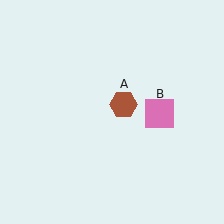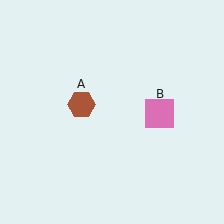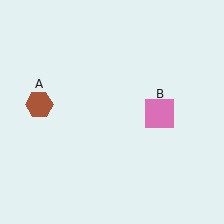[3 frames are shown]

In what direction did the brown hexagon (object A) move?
The brown hexagon (object A) moved left.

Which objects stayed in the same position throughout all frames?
Pink square (object B) remained stationary.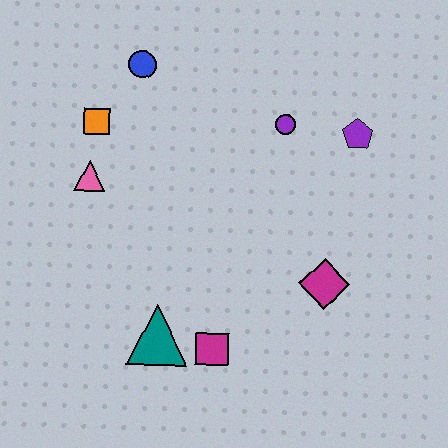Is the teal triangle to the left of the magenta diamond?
Yes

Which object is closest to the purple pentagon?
The purple circle is closest to the purple pentagon.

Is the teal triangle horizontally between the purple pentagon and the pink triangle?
Yes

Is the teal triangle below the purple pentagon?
Yes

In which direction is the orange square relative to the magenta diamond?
The orange square is to the left of the magenta diamond.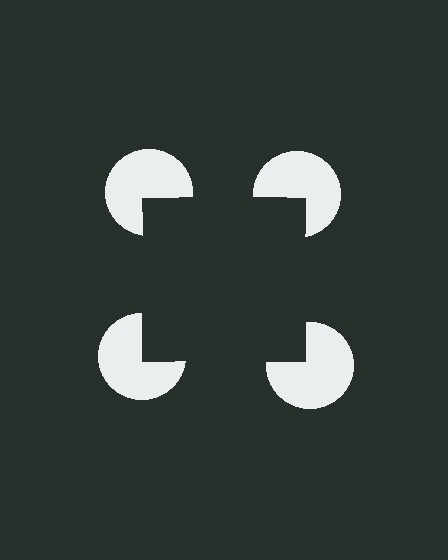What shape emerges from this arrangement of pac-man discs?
An illusory square — its edges are inferred from the aligned wedge cuts in the pac-man discs, not physically drawn.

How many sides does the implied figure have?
4 sides.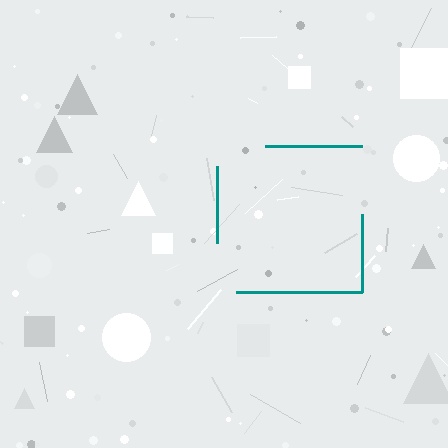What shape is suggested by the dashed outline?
The dashed outline suggests a square.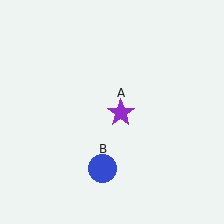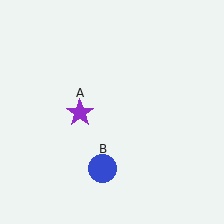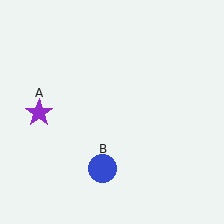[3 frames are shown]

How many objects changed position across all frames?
1 object changed position: purple star (object A).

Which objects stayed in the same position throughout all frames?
Blue circle (object B) remained stationary.